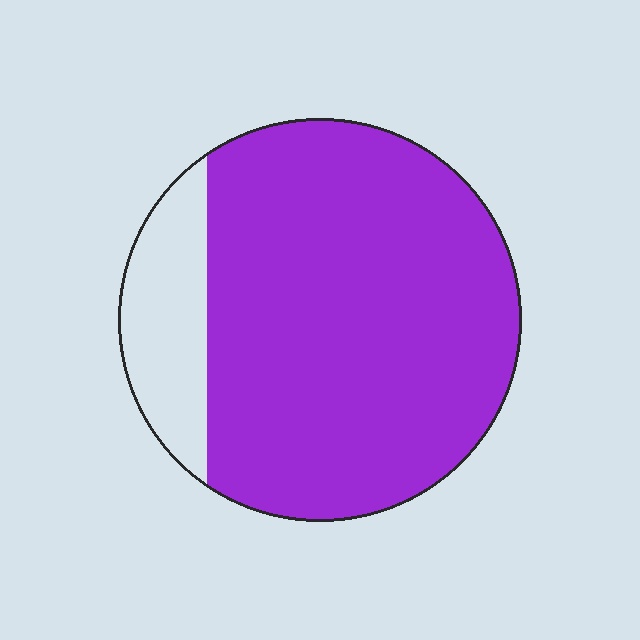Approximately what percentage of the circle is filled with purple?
Approximately 85%.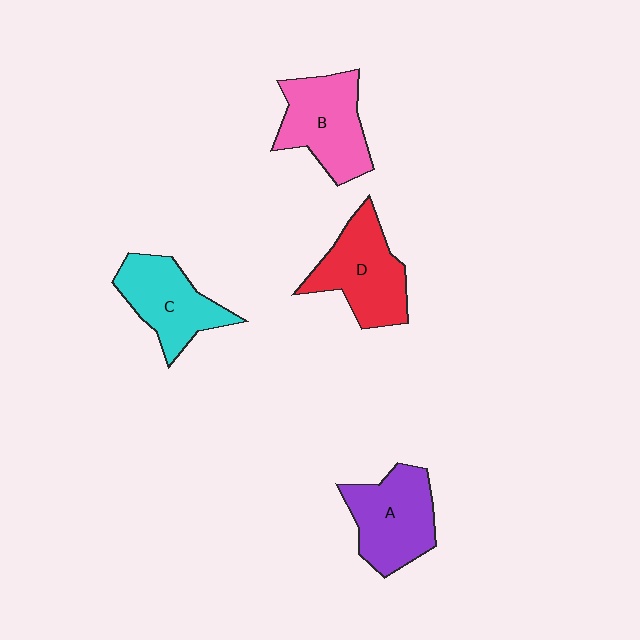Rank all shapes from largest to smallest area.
From largest to smallest: D (red), B (pink), A (purple), C (cyan).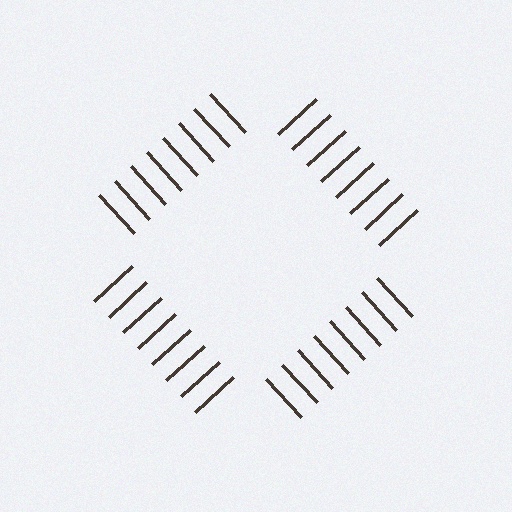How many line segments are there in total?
32 — 8 along each of the 4 edges.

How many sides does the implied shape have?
4 sides — the line-ends trace a square.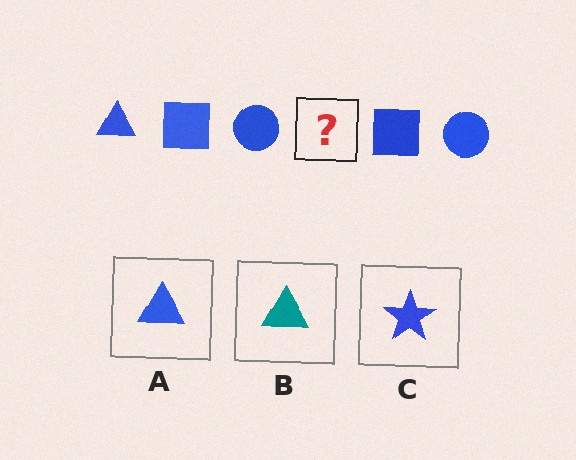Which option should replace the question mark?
Option A.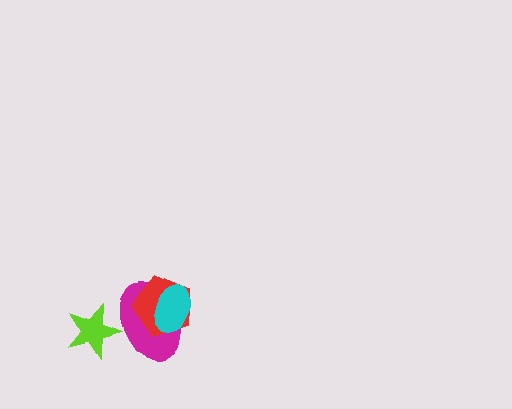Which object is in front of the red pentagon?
The cyan ellipse is in front of the red pentagon.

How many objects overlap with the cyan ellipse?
2 objects overlap with the cyan ellipse.